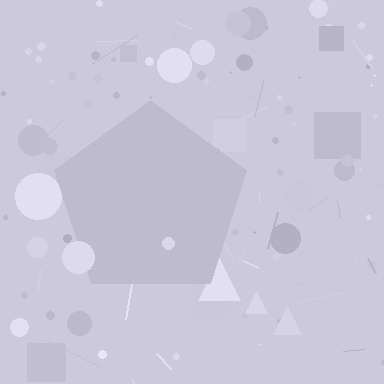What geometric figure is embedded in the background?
A pentagon is embedded in the background.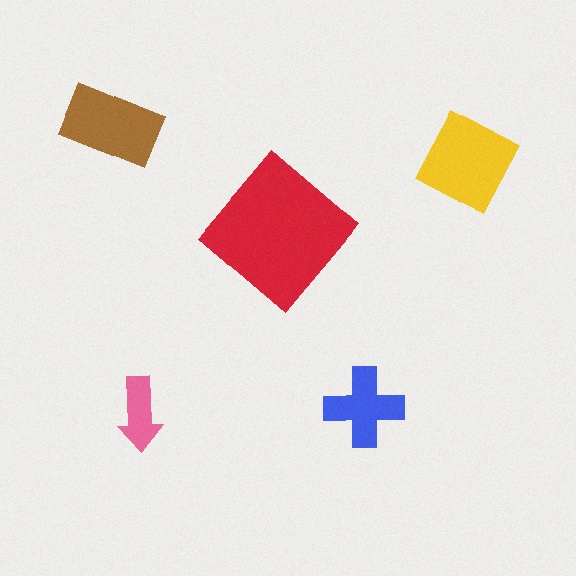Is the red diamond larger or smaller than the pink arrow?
Larger.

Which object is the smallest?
The pink arrow.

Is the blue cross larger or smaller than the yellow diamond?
Smaller.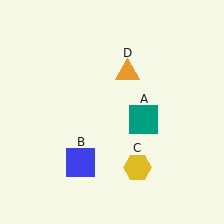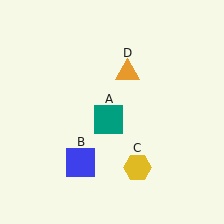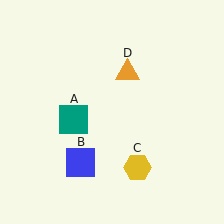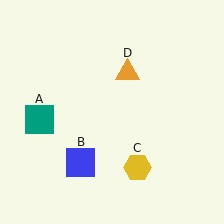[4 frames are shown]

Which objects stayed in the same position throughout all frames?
Blue square (object B) and yellow hexagon (object C) and orange triangle (object D) remained stationary.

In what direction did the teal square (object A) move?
The teal square (object A) moved left.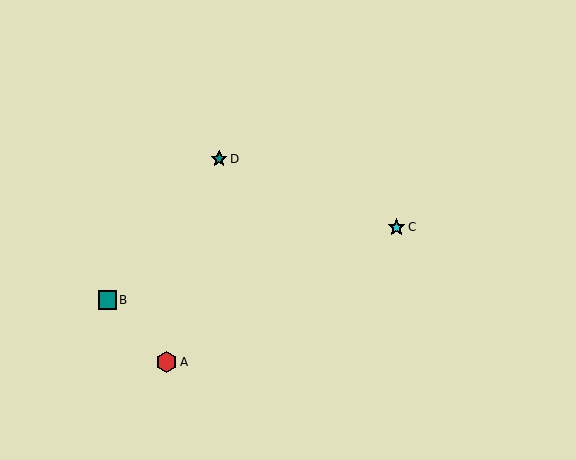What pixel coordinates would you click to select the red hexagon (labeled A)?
Click at (166, 362) to select the red hexagon A.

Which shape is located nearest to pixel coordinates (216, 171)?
The teal star (labeled D) at (219, 159) is nearest to that location.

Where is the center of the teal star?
The center of the teal star is at (219, 159).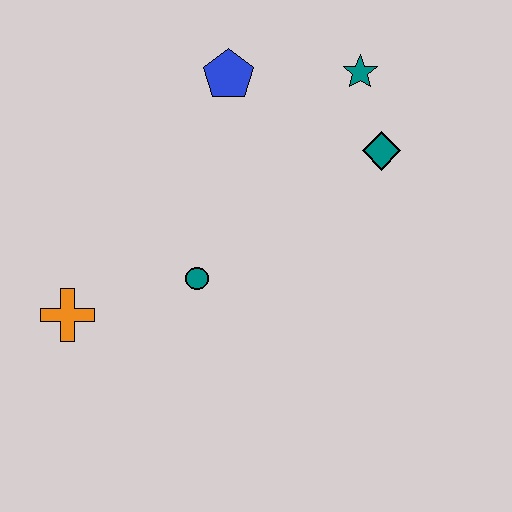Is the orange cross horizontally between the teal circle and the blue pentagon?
No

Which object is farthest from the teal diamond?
The orange cross is farthest from the teal diamond.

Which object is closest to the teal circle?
The orange cross is closest to the teal circle.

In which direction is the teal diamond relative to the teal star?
The teal diamond is below the teal star.